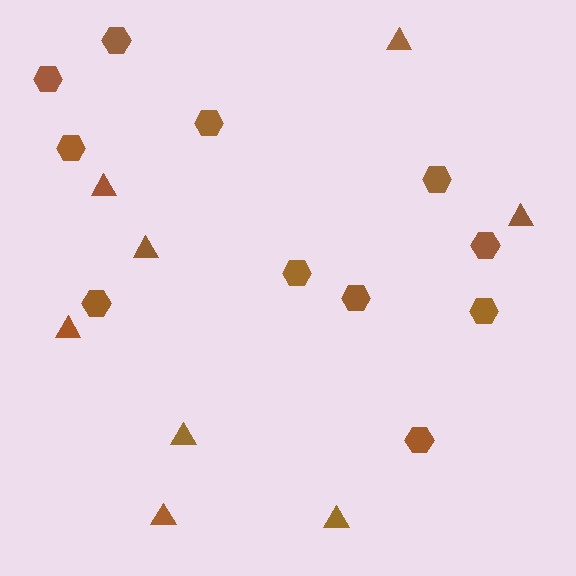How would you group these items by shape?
There are 2 groups: one group of triangles (8) and one group of hexagons (11).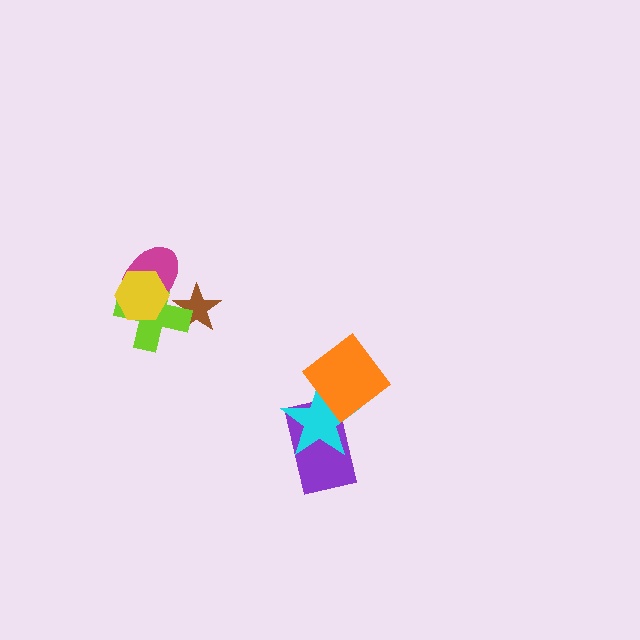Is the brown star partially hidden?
Yes, it is partially covered by another shape.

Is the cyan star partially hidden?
Yes, it is partially covered by another shape.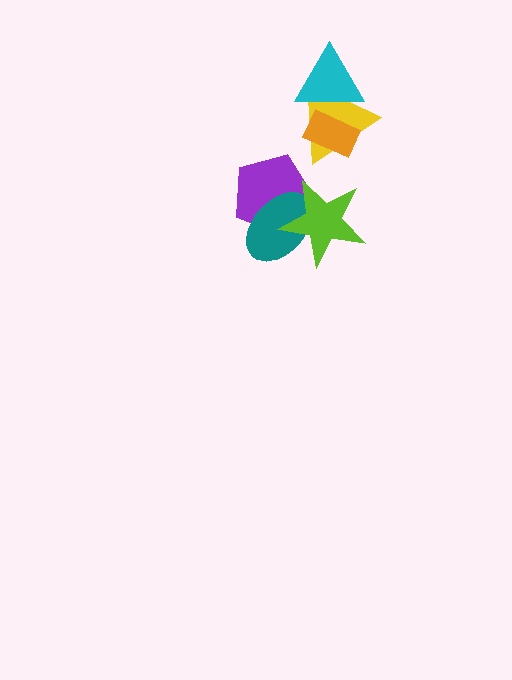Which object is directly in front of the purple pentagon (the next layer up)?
The teal ellipse is directly in front of the purple pentagon.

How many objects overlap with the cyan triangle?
2 objects overlap with the cyan triangle.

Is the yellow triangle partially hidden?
Yes, it is partially covered by another shape.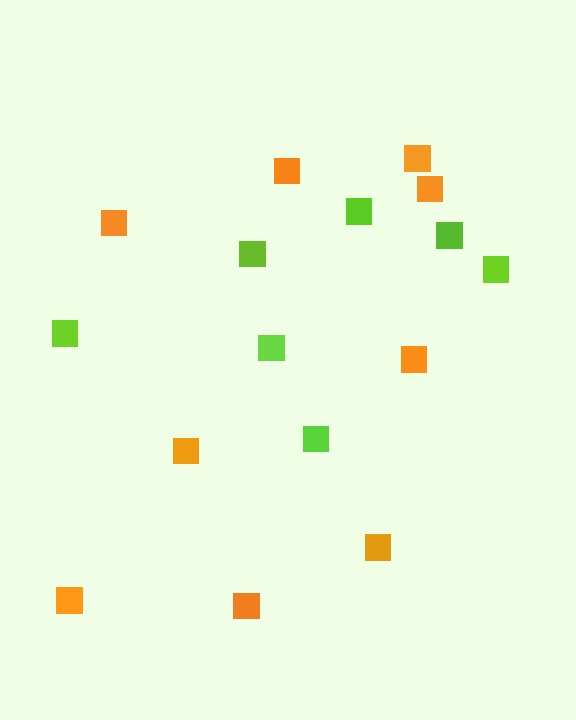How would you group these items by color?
There are 2 groups: one group of orange squares (9) and one group of lime squares (7).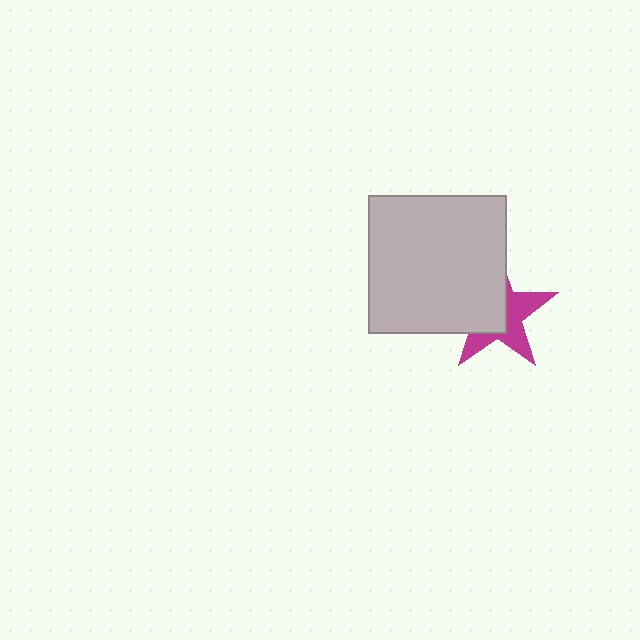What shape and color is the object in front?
The object in front is a light gray square.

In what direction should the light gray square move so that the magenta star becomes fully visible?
The light gray square should move toward the upper-left. That is the shortest direction to clear the overlap and leave the magenta star fully visible.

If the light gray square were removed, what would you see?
You would see the complete magenta star.